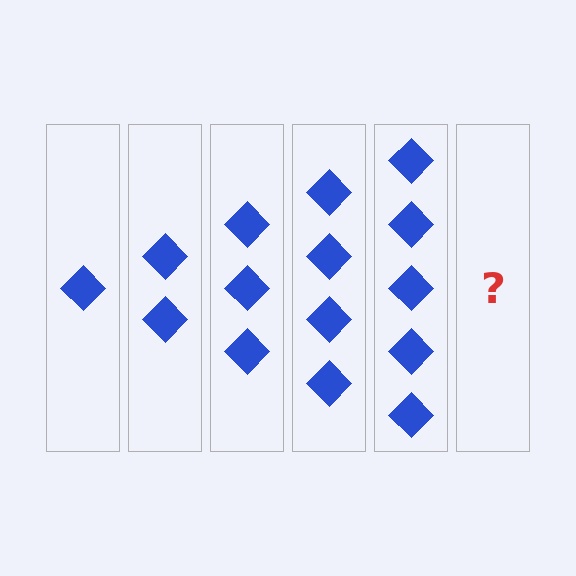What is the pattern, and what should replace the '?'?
The pattern is that each step adds one more diamond. The '?' should be 6 diamonds.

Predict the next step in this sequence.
The next step is 6 diamonds.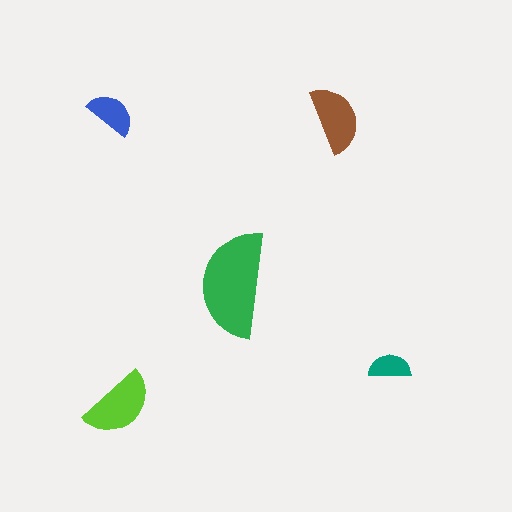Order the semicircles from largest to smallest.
the green one, the lime one, the brown one, the blue one, the teal one.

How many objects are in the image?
There are 5 objects in the image.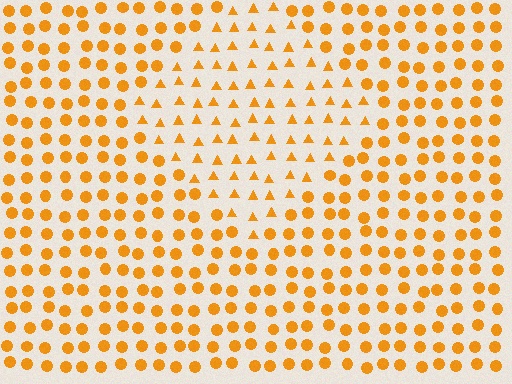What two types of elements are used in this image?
The image uses triangles inside the diamond region and circles outside it.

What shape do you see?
I see a diamond.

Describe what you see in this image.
The image is filled with small orange elements arranged in a uniform grid. A diamond-shaped region contains triangles, while the surrounding area contains circles. The boundary is defined purely by the change in element shape.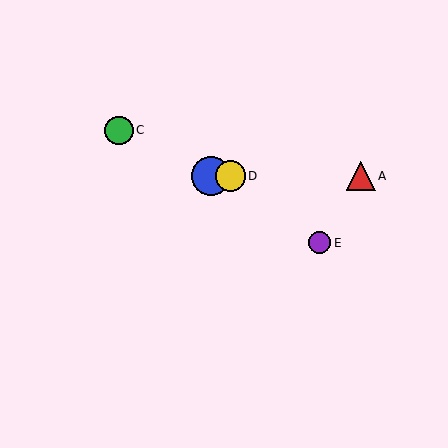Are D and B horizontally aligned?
Yes, both are at y≈176.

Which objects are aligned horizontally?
Objects A, B, D are aligned horizontally.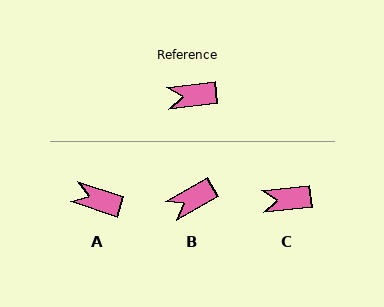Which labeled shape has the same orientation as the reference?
C.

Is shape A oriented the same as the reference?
No, it is off by about 25 degrees.